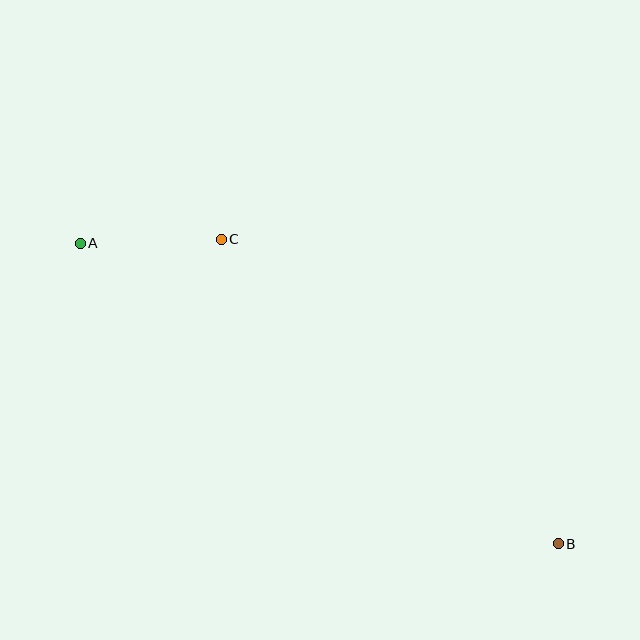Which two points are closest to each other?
Points A and C are closest to each other.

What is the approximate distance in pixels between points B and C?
The distance between B and C is approximately 454 pixels.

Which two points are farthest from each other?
Points A and B are farthest from each other.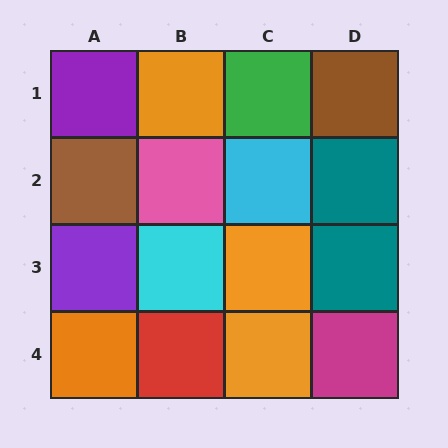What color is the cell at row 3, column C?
Orange.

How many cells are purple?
2 cells are purple.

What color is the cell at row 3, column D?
Teal.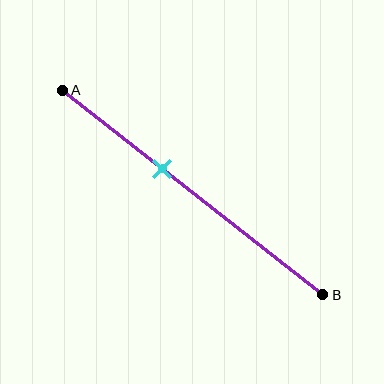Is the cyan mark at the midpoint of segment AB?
No, the mark is at about 40% from A, not at the 50% midpoint.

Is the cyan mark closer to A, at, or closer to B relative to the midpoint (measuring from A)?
The cyan mark is closer to point A than the midpoint of segment AB.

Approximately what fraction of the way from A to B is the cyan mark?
The cyan mark is approximately 40% of the way from A to B.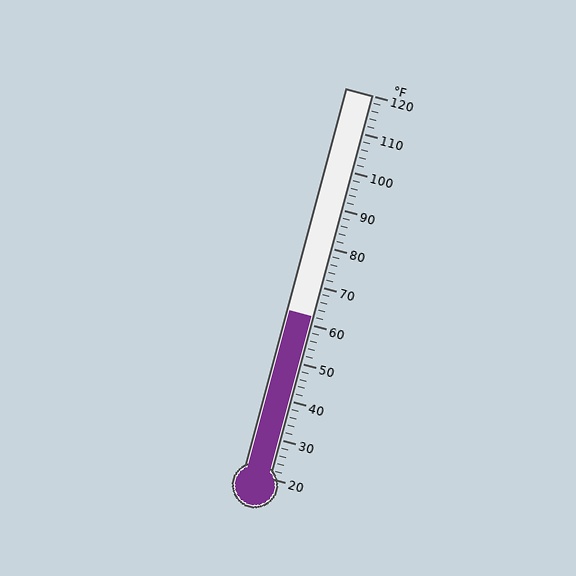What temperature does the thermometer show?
The thermometer shows approximately 62°F.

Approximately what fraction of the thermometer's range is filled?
The thermometer is filled to approximately 40% of its range.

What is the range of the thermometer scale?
The thermometer scale ranges from 20°F to 120°F.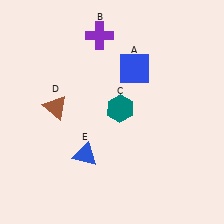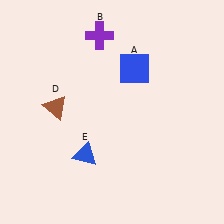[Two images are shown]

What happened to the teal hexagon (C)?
The teal hexagon (C) was removed in Image 2. It was in the top-right area of Image 1.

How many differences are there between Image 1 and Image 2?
There is 1 difference between the two images.